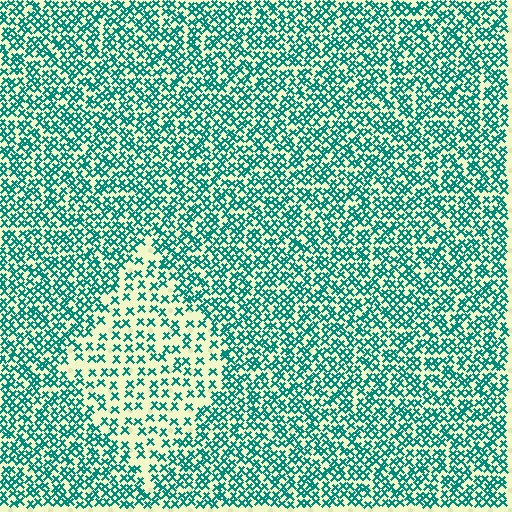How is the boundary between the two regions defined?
The boundary is defined by a change in element density (approximately 2.1x ratio). All elements are the same color, size, and shape.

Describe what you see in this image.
The image contains small teal elements arranged at two different densities. A diamond-shaped region is visible where the elements are less densely packed than the surrounding area.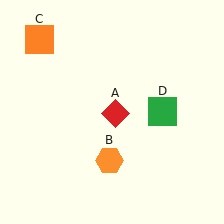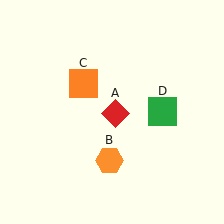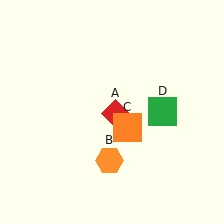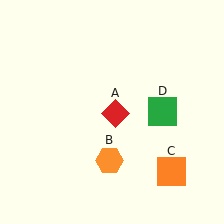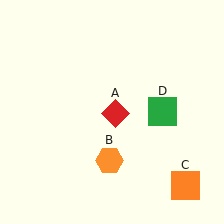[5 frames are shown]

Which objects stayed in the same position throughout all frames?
Red diamond (object A) and orange hexagon (object B) and green square (object D) remained stationary.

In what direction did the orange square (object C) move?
The orange square (object C) moved down and to the right.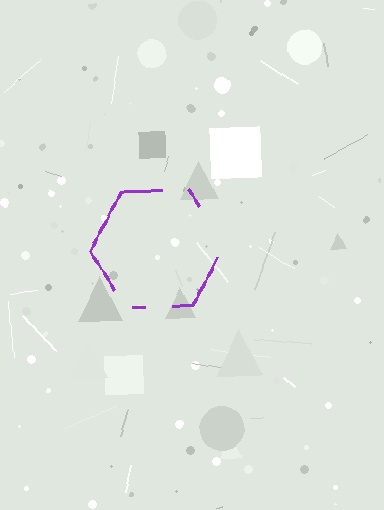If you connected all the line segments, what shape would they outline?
They would outline a hexagon.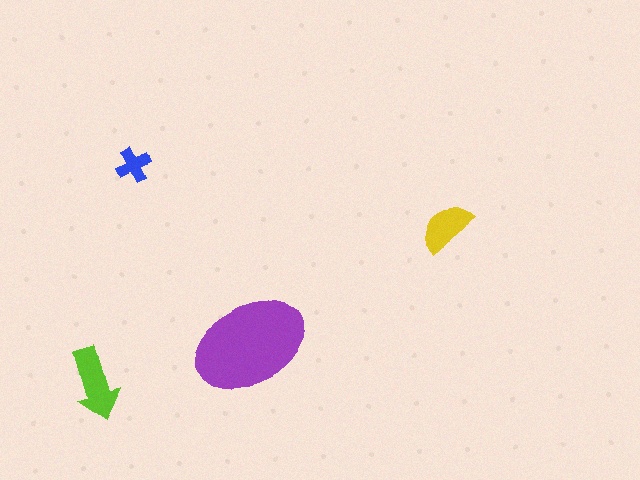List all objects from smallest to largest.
The blue cross, the yellow semicircle, the lime arrow, the purple ellipse.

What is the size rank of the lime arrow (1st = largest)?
2nd.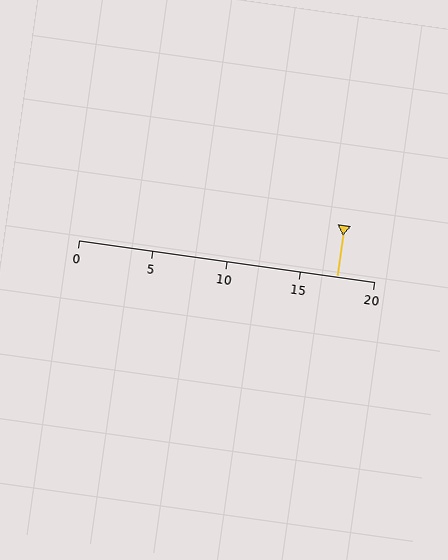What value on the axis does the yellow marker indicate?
The marker indicates approximately 17.5.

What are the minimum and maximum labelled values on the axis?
The axis runs from 0 to 20.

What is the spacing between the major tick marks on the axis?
The major ticks are spaced 5 apart.